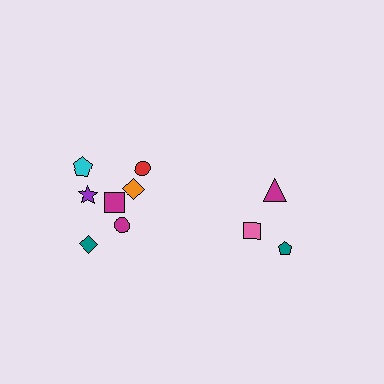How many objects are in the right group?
There are 3 objects.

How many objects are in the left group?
There are 7 objects.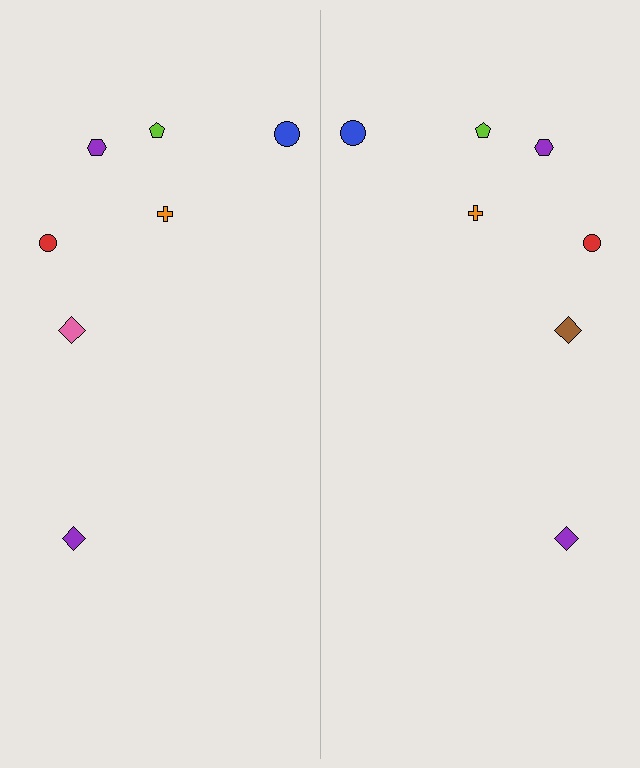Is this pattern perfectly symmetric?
No, the pattern is not perfectly symmetric. The brown diamond on the right side breaks the symmetry — its mirror counterpart is pink.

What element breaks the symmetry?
The brown diamond on the right side breaks the symmetry — its mirror counterpart is pink.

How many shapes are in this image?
There are 14 shapes in this image.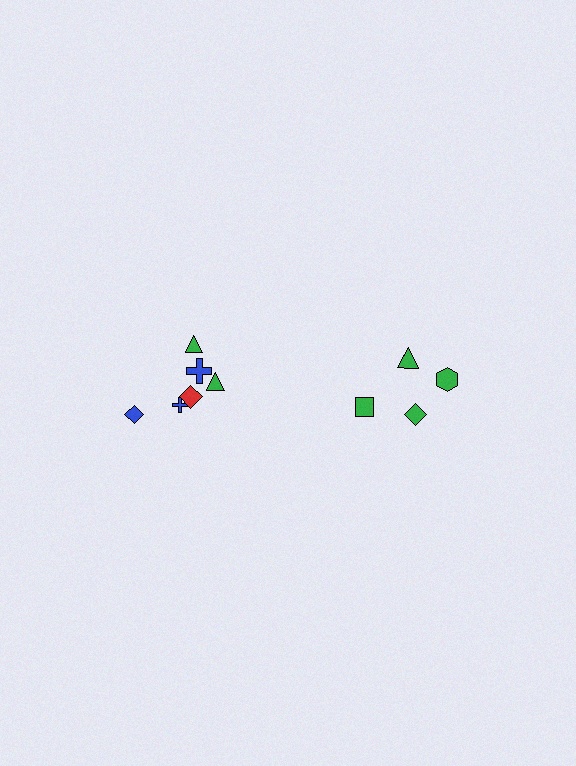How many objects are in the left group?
There are 6 objects.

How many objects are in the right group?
There are 4 objects.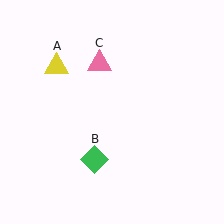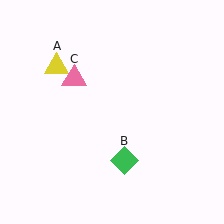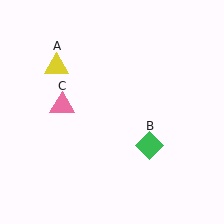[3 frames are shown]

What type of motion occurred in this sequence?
The green diamond (object B), pink triangle (object C) rotated counterclockwise around the center of the scene.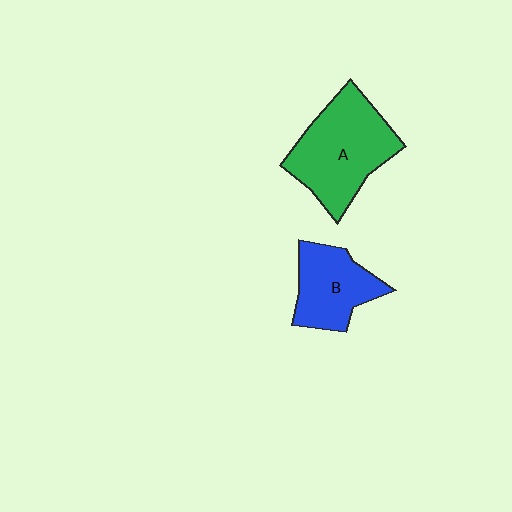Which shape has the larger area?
Shape A (green).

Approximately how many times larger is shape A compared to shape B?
Approximately 1.5 times.